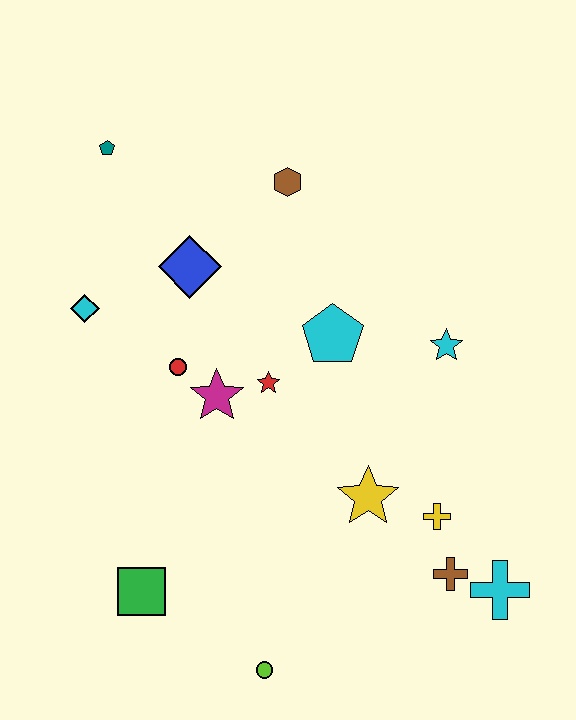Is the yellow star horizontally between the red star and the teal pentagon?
No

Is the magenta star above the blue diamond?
No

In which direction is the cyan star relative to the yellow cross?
The cyan star is above the yellow cross.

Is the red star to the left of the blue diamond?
No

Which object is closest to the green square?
The lime circle is closest to the green square.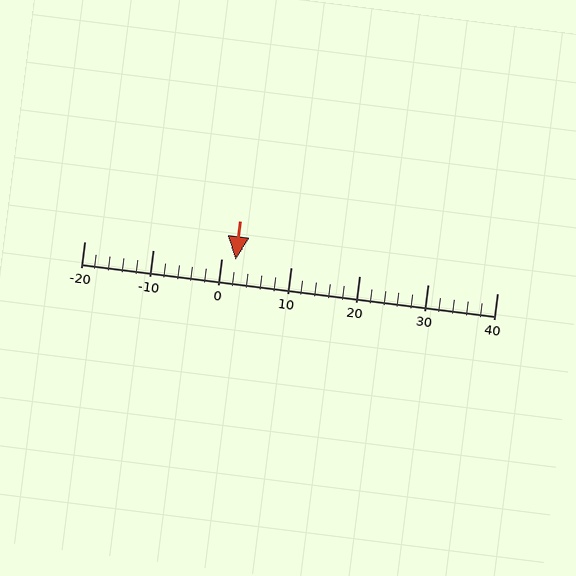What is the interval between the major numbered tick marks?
The major tick marks are spaced 10 units apart.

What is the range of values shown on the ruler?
The ruler shows values from -20 to 40.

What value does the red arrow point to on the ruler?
The red arrow points to approximately 2.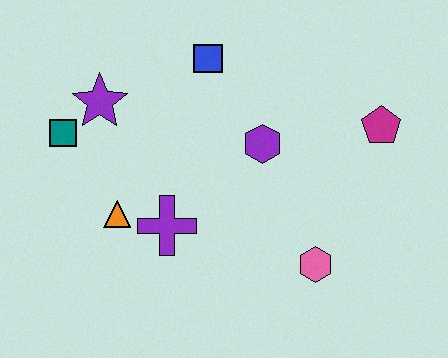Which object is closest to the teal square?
The purple star is closest to the teal square.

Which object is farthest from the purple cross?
The magenta pentagon is farthest from the purple cross.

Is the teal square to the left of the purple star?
Yes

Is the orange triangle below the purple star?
Yes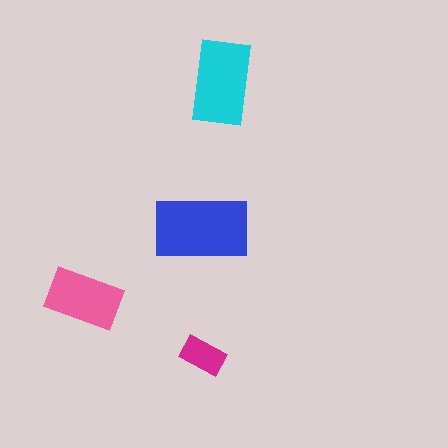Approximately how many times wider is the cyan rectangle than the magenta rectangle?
About 2 times wider.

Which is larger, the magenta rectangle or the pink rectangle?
The pink one.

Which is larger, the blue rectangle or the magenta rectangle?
The blue one.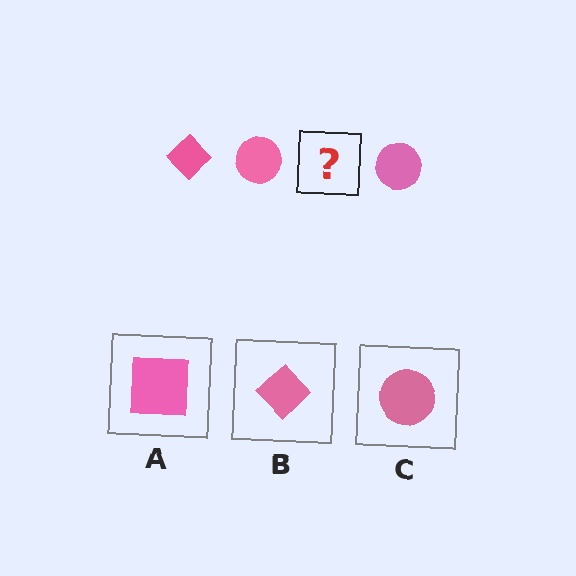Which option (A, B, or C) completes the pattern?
B.